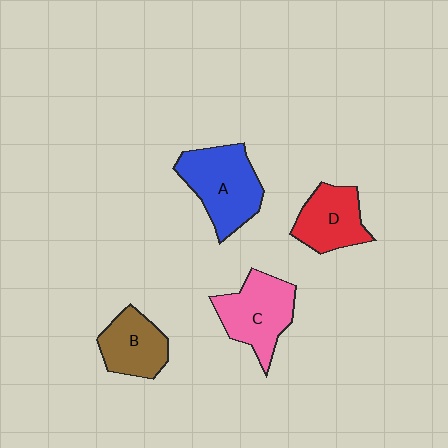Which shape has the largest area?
Shape A (blue).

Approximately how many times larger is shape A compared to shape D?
Approximately 1.4 times.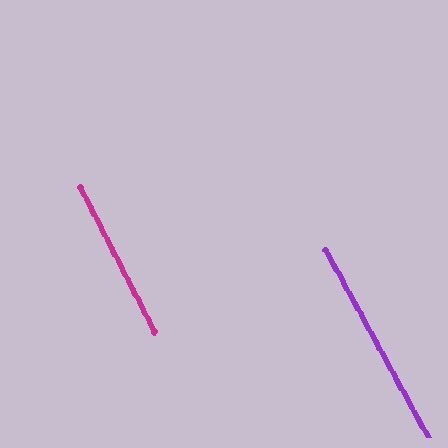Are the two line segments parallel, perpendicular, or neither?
Parallel — their directions differ by only 1.3°.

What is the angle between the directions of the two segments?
Approximately 1 degree.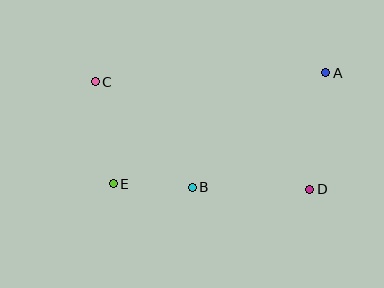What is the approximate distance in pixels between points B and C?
The distance between B and C is approximately 143 pixels.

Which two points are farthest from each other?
Points C and D are farthest from each other.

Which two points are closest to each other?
Points B and E are closest to each other.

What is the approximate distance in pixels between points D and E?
The distance between D and E is approximately 197 pixels.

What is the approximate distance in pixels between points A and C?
The distance between A and C is approximately 231 pixels.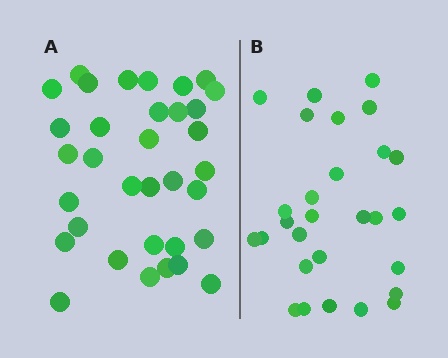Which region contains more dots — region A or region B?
Region A (the left region) has more dots.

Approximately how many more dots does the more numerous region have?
Region A has about 6 more dots than region B.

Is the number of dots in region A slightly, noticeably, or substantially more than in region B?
Region A has only slightly more — the two regions are fairly close. The ratio is roughly 1.2 to 1.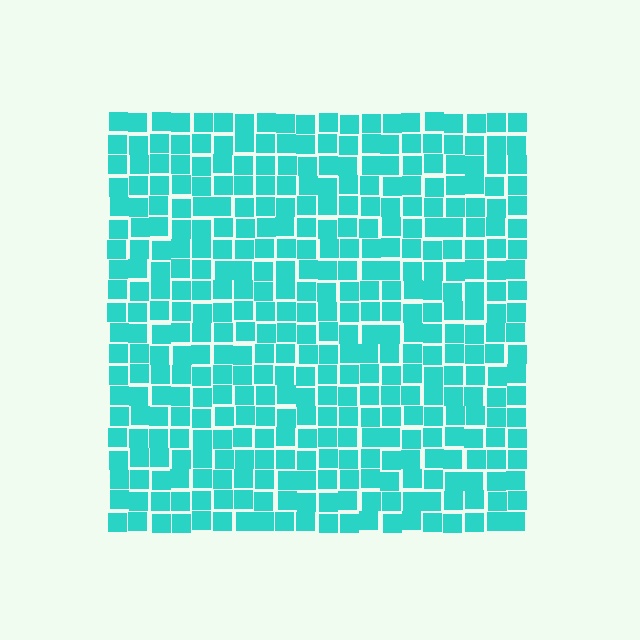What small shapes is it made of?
It is made of small squares.